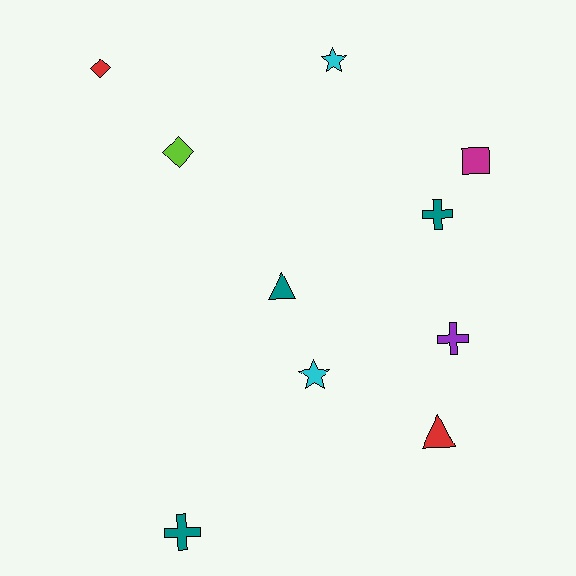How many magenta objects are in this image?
There is 1 magenta object.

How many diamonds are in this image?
There are 2 diamonds.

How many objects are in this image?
There are 10 objects.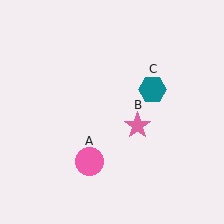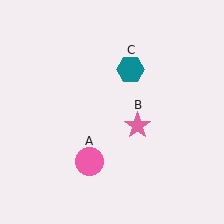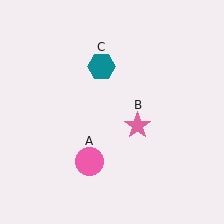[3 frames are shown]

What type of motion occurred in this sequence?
The teal hexagon (object C) rotated counterclockwise around the center of the scene.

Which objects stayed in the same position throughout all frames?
Pink circle (object A) and pink star (object B) remained stationary.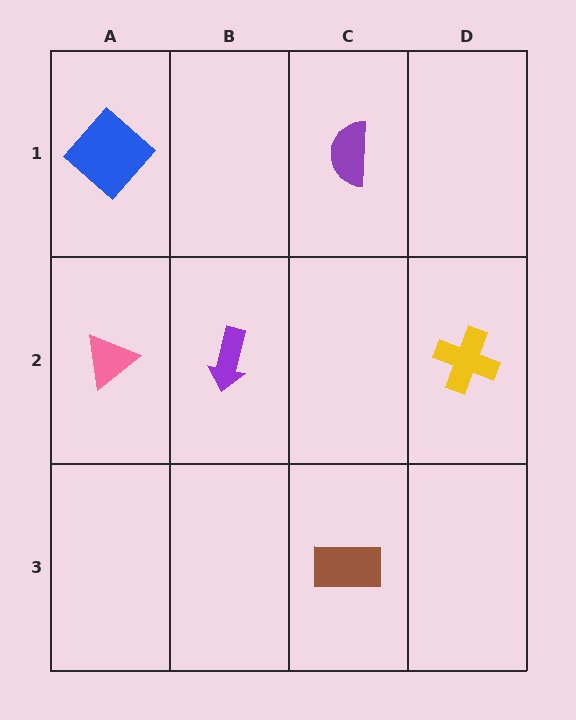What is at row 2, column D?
A yellow cross.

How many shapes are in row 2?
3 shapes.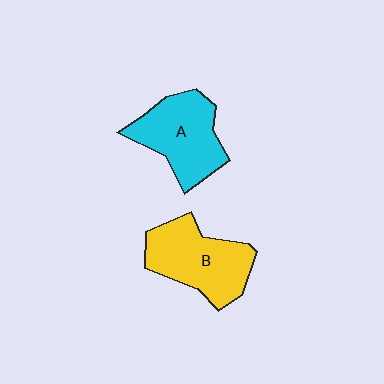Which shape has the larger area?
Shape B (yellow).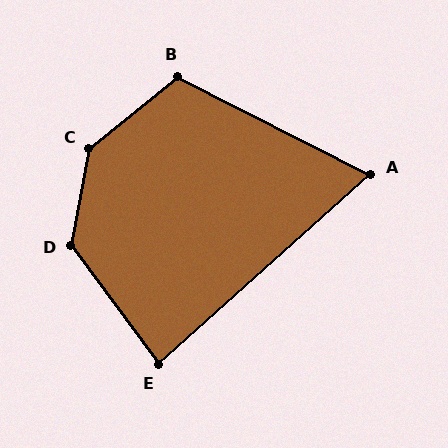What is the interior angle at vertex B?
Approximately 114 degrees (obtuse).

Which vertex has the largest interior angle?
C, at approximately 140 degrees.